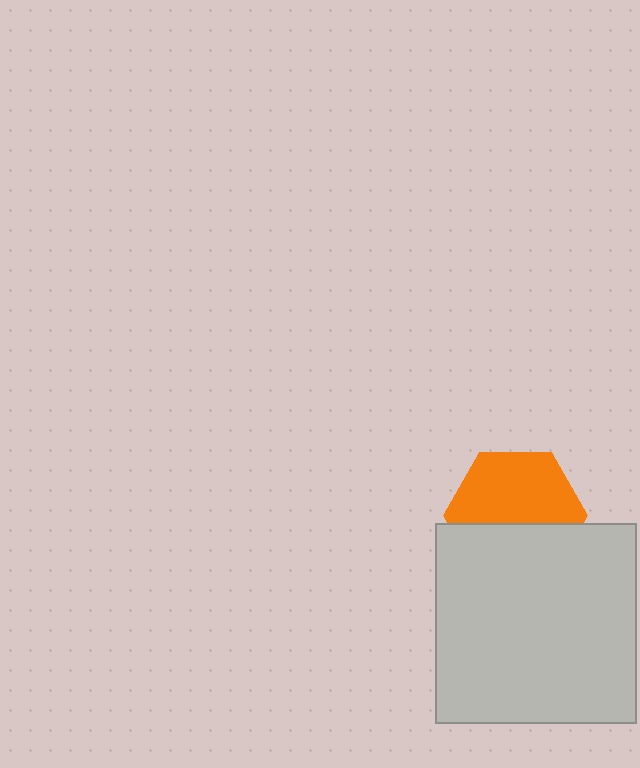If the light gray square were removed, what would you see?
You would see the complete orange hexagon.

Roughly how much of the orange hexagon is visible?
About half of it is visible (roughly 59%).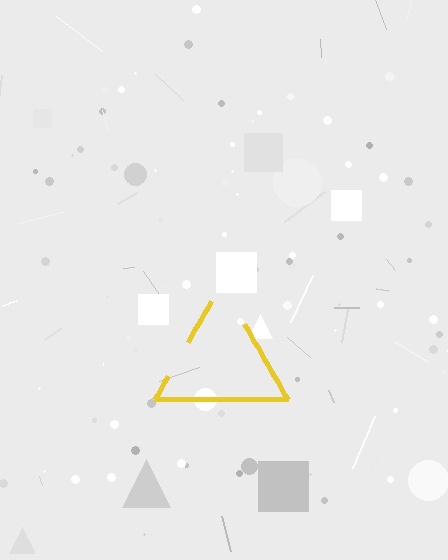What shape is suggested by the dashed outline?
The dashed outline suggests a triangle.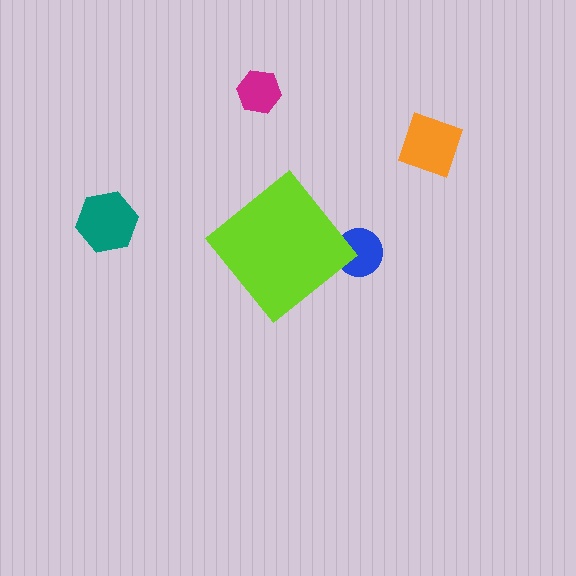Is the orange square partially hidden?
No, the orange square is fully visible.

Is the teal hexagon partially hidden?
No, the teal hexagon is fully visible.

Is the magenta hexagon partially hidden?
No, the magenta hexagon is fully visible.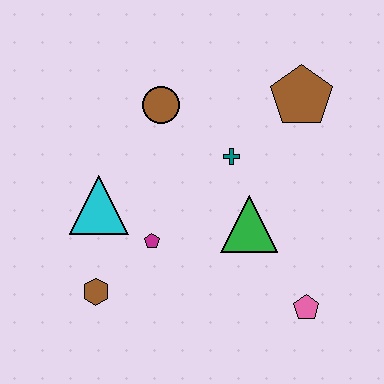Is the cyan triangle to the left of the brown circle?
Yes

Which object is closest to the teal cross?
The green triangle is closest to the teal cross.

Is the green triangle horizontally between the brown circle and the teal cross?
No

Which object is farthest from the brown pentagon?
The brown hexagon is farthest from the brown pentagon.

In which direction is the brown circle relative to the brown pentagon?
The brown circle is to the left of the brown pentagon.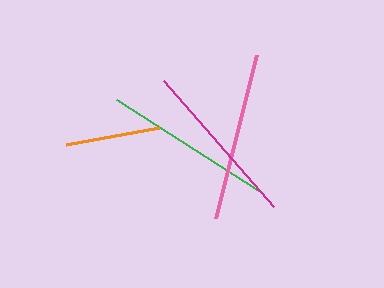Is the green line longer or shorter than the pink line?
The green line is longer than the pink line.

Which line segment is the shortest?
The orange line is the shortest at approximately 95 pixels.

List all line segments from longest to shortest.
From longest to shortest: green, pink, magenta, orange.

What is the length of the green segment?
The green segment is approximately 168 pixels long.